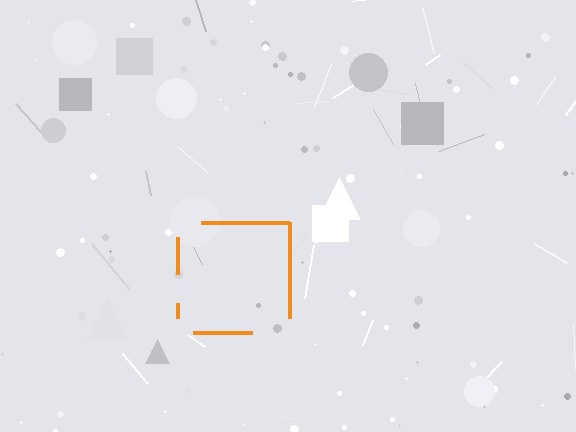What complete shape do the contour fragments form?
The contour fragments form a square.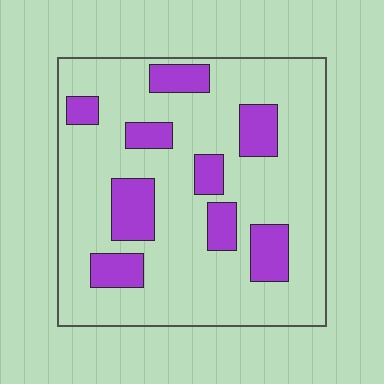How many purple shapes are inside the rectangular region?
9.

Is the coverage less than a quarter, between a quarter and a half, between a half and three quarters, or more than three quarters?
Less than a quarter.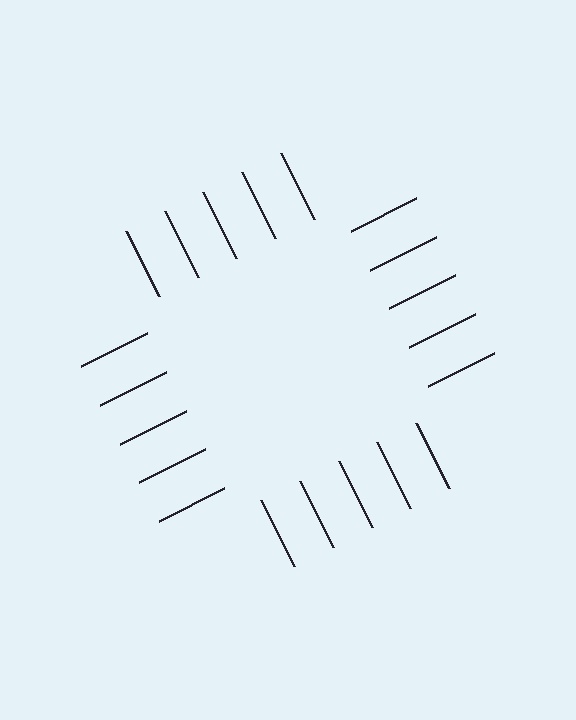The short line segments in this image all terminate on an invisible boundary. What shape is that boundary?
An illusory square — the line segments terminate on its edges but no continuous stroke is drawn.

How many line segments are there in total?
20 — 5 along each of the 4 edges.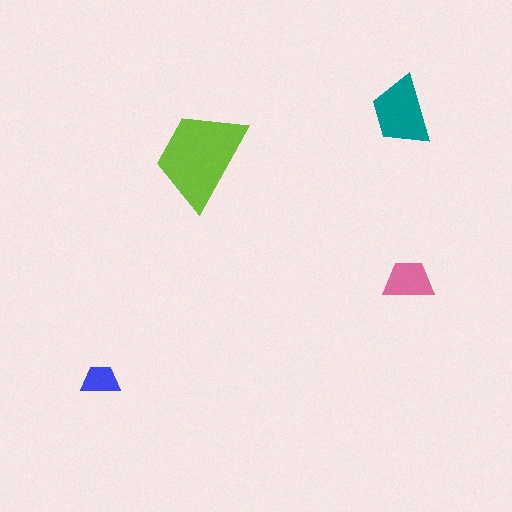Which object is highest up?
The teal trapezoid is topmost.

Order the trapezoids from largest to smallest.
the lime one, the teal one, the pink one, the blue one.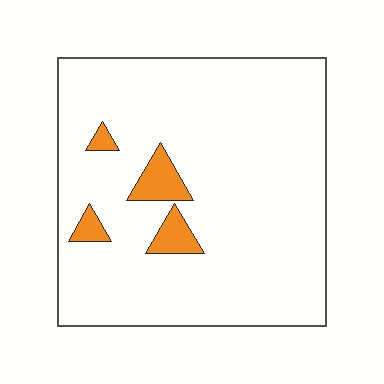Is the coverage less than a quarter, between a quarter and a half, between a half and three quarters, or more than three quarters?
Less than a quarter.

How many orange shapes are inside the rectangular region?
4.